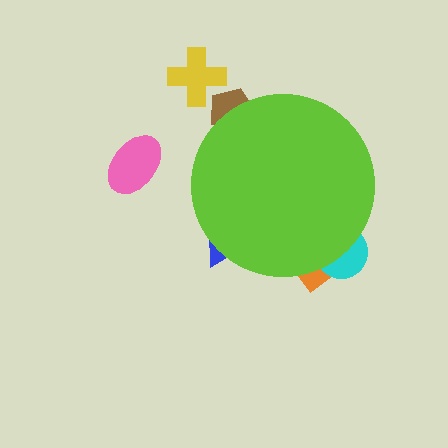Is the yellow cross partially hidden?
No, the yellow cross is fully visible.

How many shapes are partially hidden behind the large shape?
4 shapes are partially hidden.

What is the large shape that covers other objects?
A lime circle.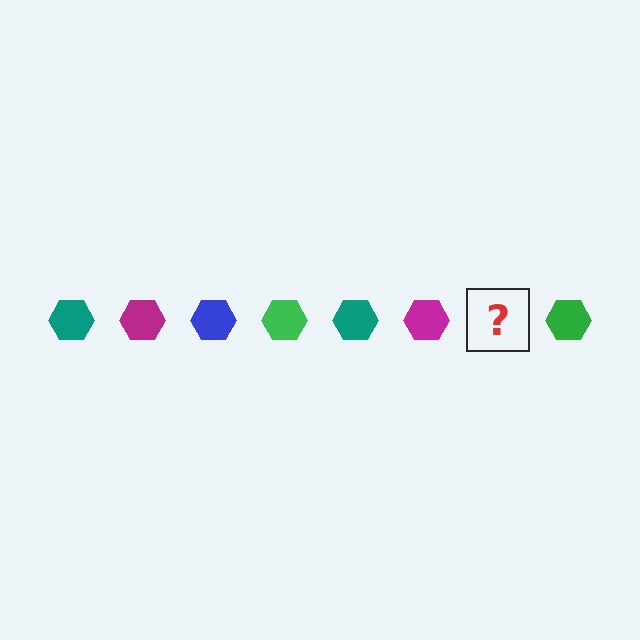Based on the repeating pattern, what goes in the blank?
The blank should be a blue hexagon.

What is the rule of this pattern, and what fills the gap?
The rule is that the pattern cycles through teal, magenta, blue, green hexagons. The gap should be filled with a blue hexagon.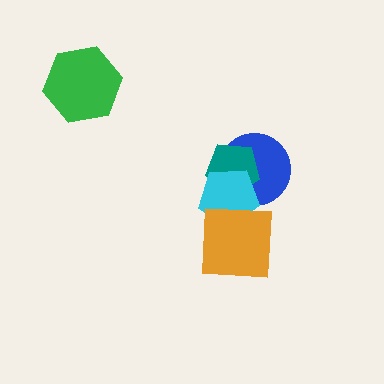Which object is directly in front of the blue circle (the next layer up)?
The teal pentagon is directly in front of the blue circle.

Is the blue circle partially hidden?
Yes, it is partially covered by another shape.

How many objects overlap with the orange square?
1 object overlaps with the orange square.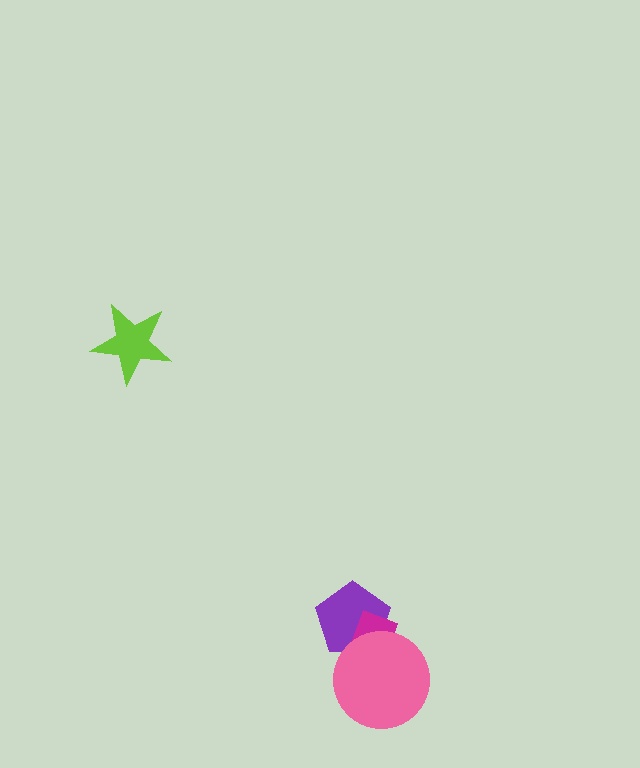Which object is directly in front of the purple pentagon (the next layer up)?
The magenta diamond is directly in front of the purple pentagon.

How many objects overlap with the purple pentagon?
2 objects overlap with the purple pentagon.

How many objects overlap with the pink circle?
2 objects overlap with the pink circle.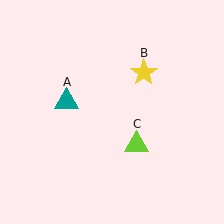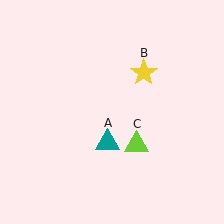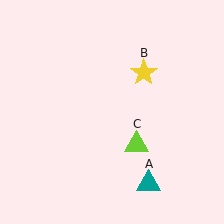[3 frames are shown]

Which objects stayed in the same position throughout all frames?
Yellow star (object B) and lime triangle (object C) remained stationary.